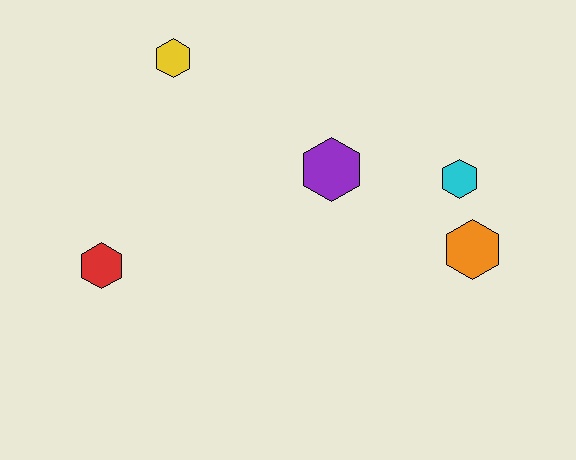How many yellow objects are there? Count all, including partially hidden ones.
There is 1 yellow object.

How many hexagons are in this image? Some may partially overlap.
There are 5 hexagons.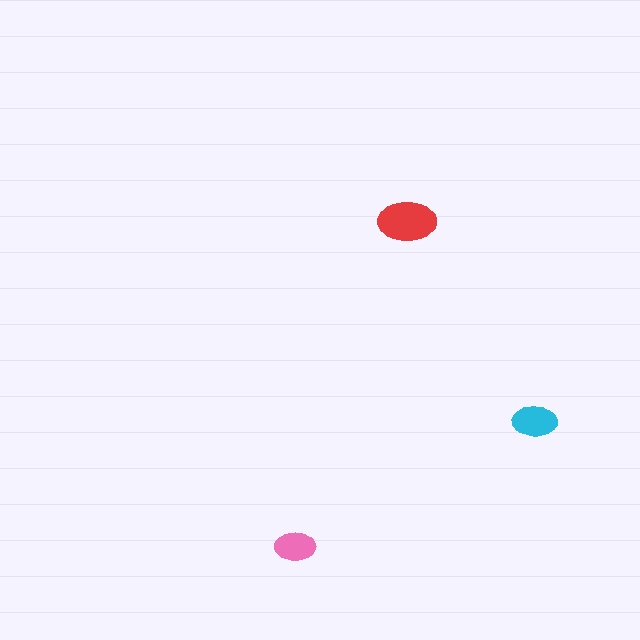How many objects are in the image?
There are 3 objects in the image.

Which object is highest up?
The red ellipse is topmost.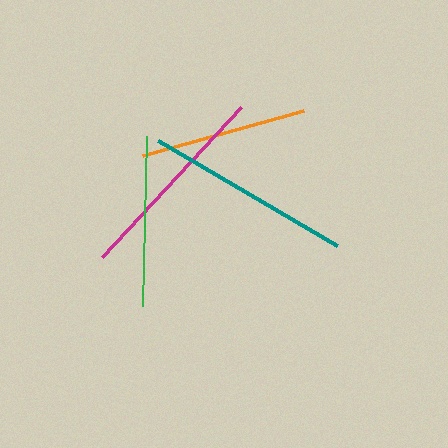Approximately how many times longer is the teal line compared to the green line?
The teal line is approximately 1.2 times the length of the green line.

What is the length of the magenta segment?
The magenta segment is approximately 205 pixels long.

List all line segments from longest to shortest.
From longest to shortest: teal, magenta, green, orange.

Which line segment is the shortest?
The orange line is the shortest at approximately 167 pixels.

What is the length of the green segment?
The green segment is approximately 170 pixels long.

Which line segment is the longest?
The teal line is the longest at approximately 207 pixels.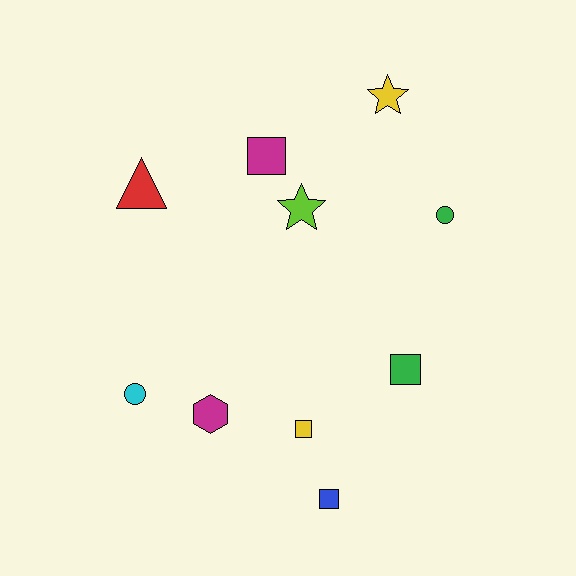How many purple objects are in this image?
There are no purple objects.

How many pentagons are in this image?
There are no pentagons.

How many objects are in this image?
There are 10 objects.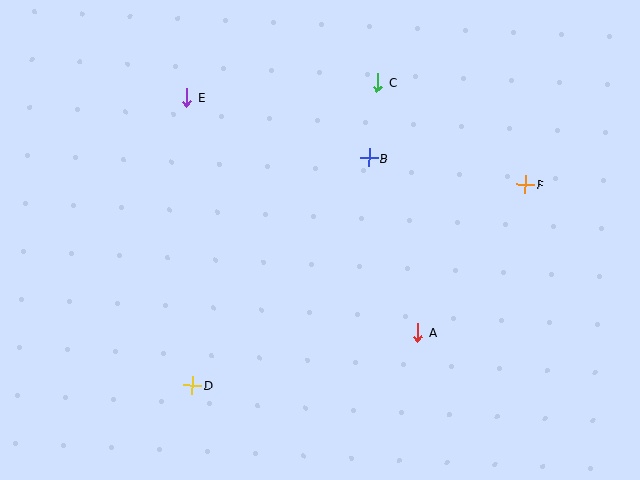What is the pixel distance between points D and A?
The distance between D and A is 231 pixels.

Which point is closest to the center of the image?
Point B at (369, 158) is closest to the center.